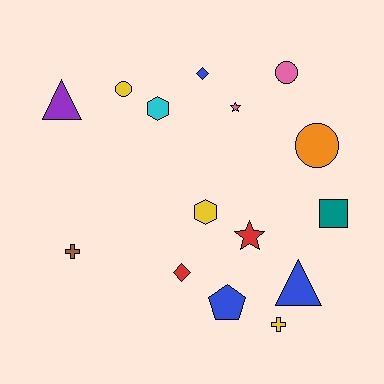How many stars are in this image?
There are 2 stars.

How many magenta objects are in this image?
There are no magenta objects.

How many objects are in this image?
There are 15 objects.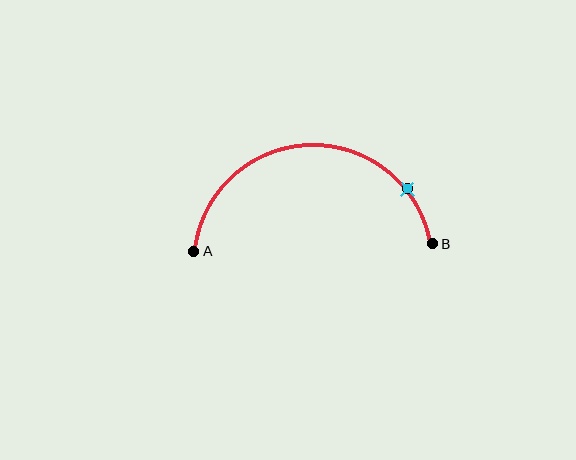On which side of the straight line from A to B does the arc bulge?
The arc bulges above the straight line connecting A and B.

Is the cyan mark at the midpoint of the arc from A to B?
No. The cyan mark lies on the arc but is closer to endpoint B. The arc midpoint would be at the point on the curve equidistant along the arc from both A and B.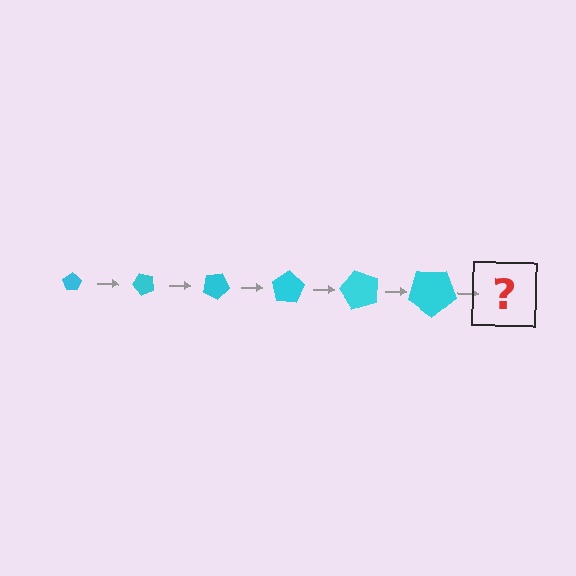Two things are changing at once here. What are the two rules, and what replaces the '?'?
The two rules are that the pentagon grows larger each step and it rotates 50 degrees each step. The '?' should be a pentagon, larger than the previous one and rotated 300 degrees from the start.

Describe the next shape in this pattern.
It should be a pentagon, larger than the previous one and rotated 300 degrees from the start.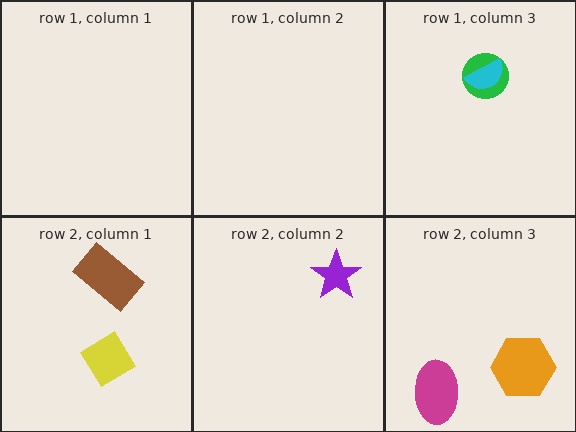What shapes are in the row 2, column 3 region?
The orange hexagon, the magenta ellipse.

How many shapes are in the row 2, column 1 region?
2.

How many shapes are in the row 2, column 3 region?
2.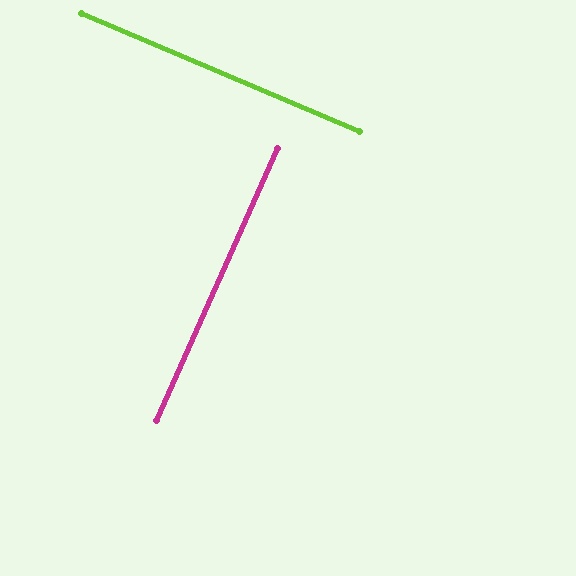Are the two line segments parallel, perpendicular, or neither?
Perpendicular — they meet at approximately 89°.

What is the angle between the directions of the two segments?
Approximately 89 degrees.